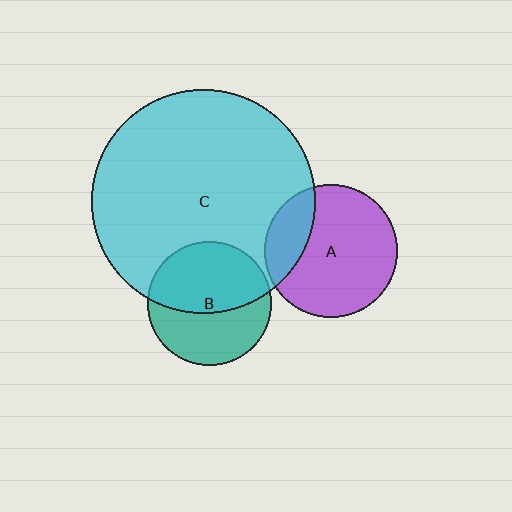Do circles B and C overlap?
Yes.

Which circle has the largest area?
Circle C (cyan).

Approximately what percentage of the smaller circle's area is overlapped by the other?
Approximately 55%.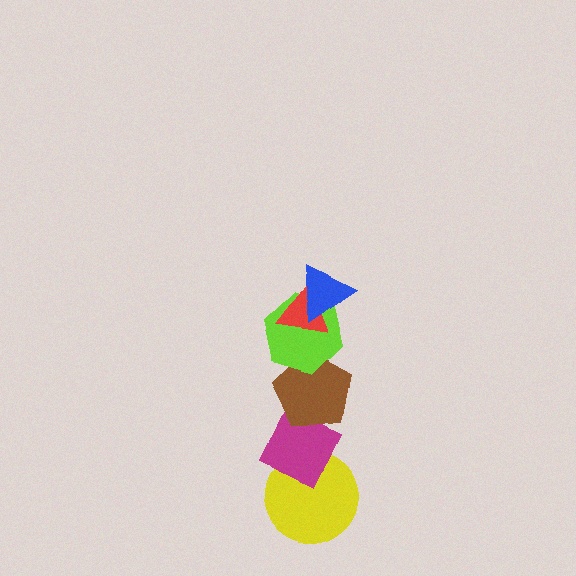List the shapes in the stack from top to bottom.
From top to bottom: the blue triangle, the red triangle, the lime hexagon, the brown pentagon, the magenta diamond, the yellow circle.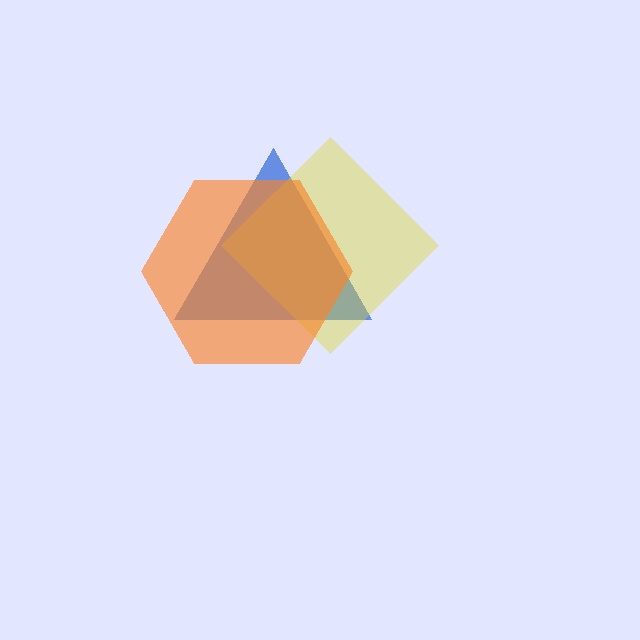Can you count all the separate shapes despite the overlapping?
Yes, there are 3 separate shapes.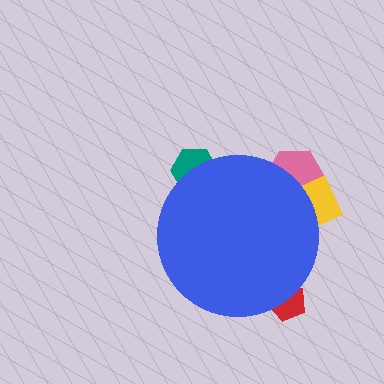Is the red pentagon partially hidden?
Yes, the red pentagon is partially hidden behind the blue circle.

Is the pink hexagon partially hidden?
Yes, the pink hexagon is partially hidden behind the blue circle.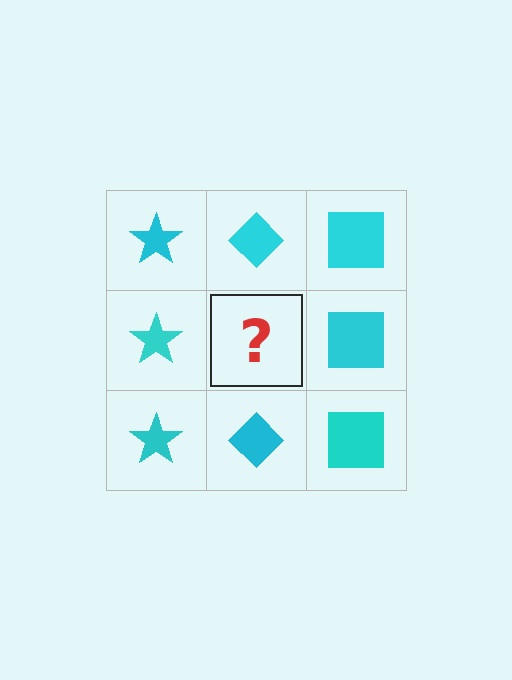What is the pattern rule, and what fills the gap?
The rule is that each column has a consistent shape. The gap should be filled with a cyan diamond.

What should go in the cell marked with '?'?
The missing cell should contain a cyan diamond.